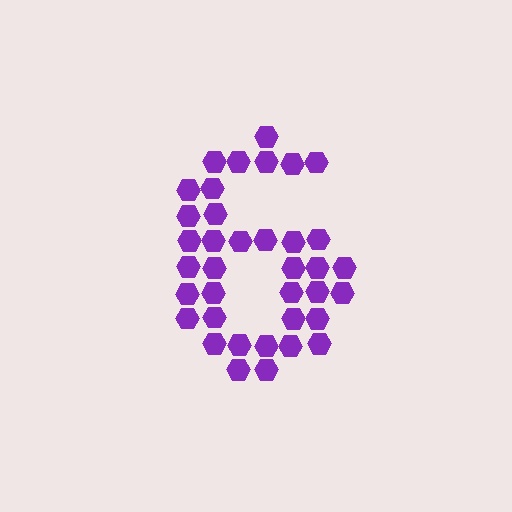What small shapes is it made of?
It is made of small hexagons.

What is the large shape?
The large shape is the digit 6.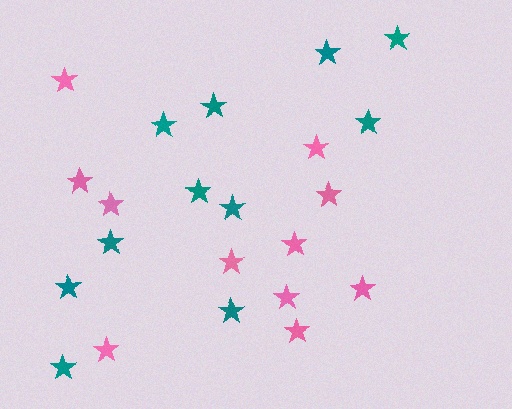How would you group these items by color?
There are 2 groups: one group of pink stars (11) and one group of teal stars (11).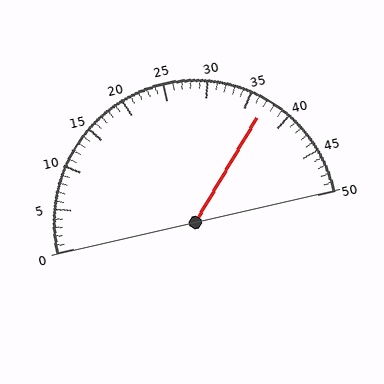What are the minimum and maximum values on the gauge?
The gauge ranges from 0 to 50.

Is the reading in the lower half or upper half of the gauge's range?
The reading is in the upper half of the range (0 to 50).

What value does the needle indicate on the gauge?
The needle indicates approximately 37.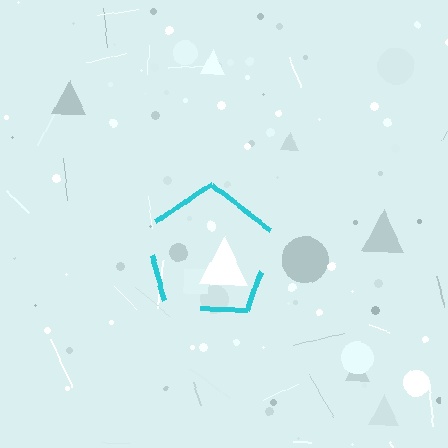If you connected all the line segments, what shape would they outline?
They would outline a pentagon.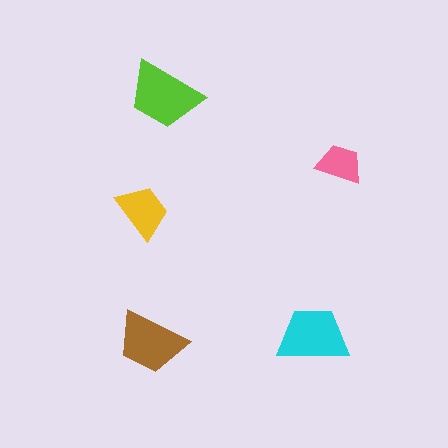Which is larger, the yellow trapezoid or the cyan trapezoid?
The cyan one.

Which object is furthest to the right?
The pink trapezoid is rightmost.